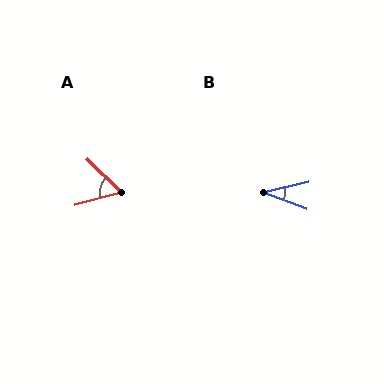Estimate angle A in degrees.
Approximately 59 degrees.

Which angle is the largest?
A, at approximately 59 degrees.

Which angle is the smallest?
B, at approximately 34 degrees.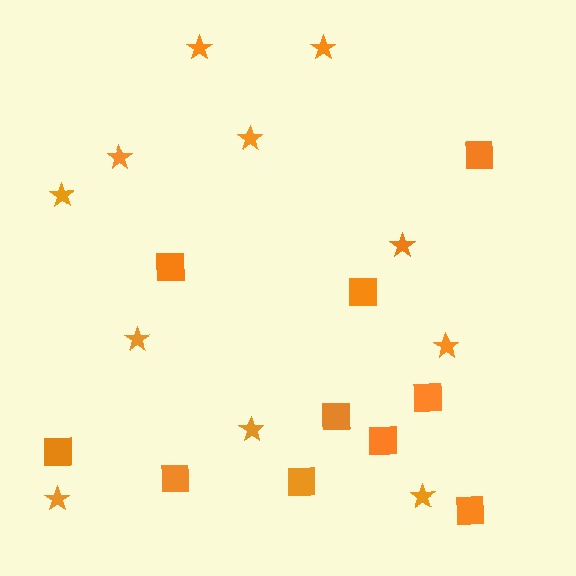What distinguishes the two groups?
There are 2 groups: one group of squares (10) and one group of stars (11).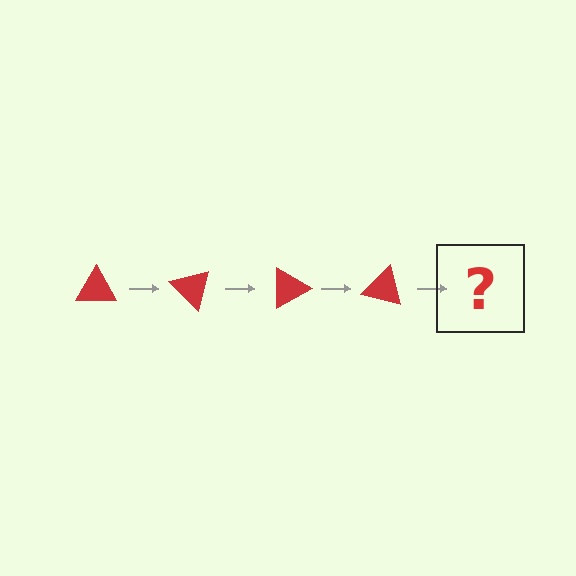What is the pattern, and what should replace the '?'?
The pattern is that the triangle rotates 45 degrees each step. The '?' should be a red triangle rotated 180 degrees.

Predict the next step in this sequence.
The next step is a red triangle rotated 180 degrees.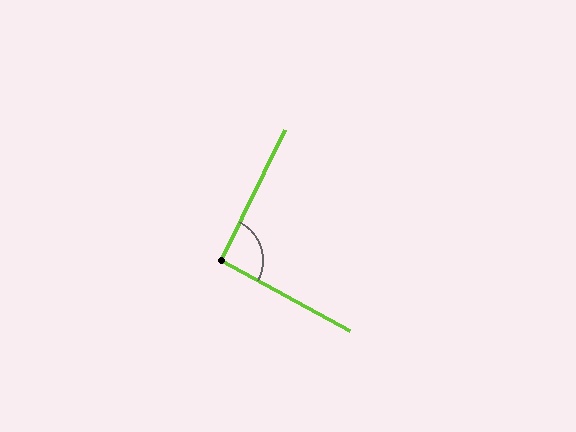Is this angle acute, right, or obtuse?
It is approximately a right angle.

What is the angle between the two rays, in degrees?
Approximately 92 degrees.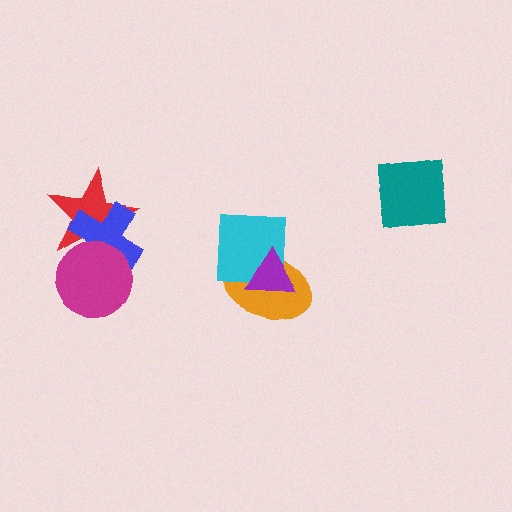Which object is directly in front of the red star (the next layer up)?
The blue cross is directly in front of the red star.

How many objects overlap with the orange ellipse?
2 objects overlap with the orange ellipse.